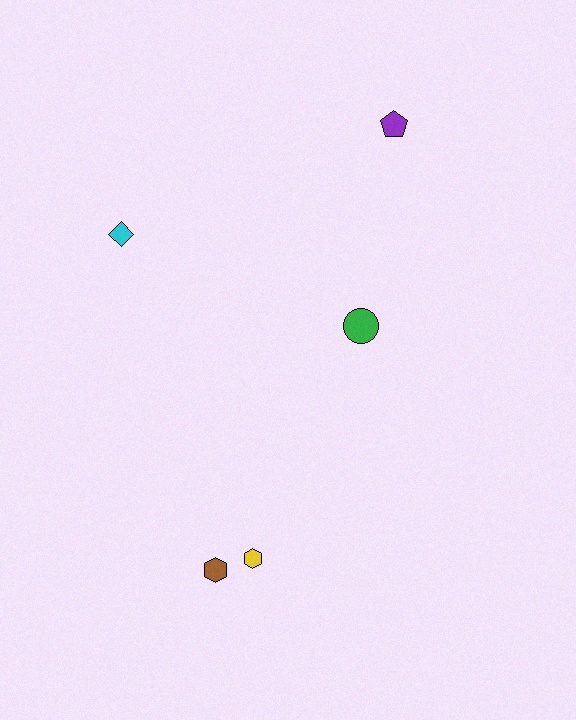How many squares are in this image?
There are no squares.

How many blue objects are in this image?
There are no blue objects.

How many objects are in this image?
There are 5 objects.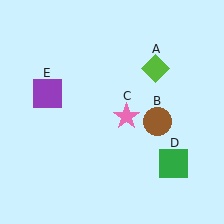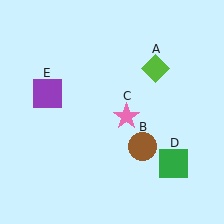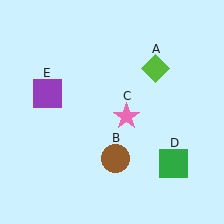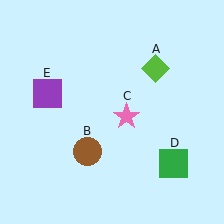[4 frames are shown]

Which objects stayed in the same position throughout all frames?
Lime diamond (object A) and pink star (object C) and green square (object D) and purple square (object E) remained stationary.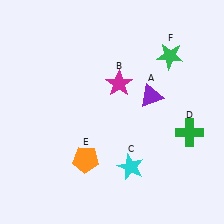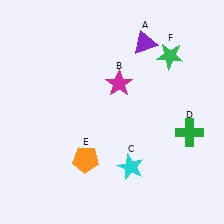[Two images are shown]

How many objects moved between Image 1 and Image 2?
1 object moved between the two images.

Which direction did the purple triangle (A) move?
The purple triangle (A) moved up.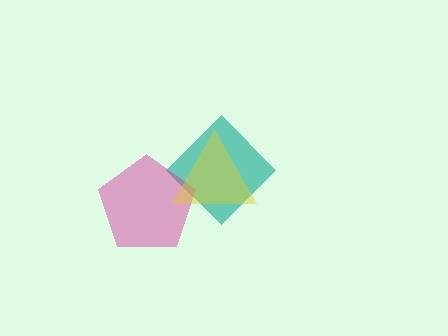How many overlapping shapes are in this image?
There are 3 overlapping shapes in the image.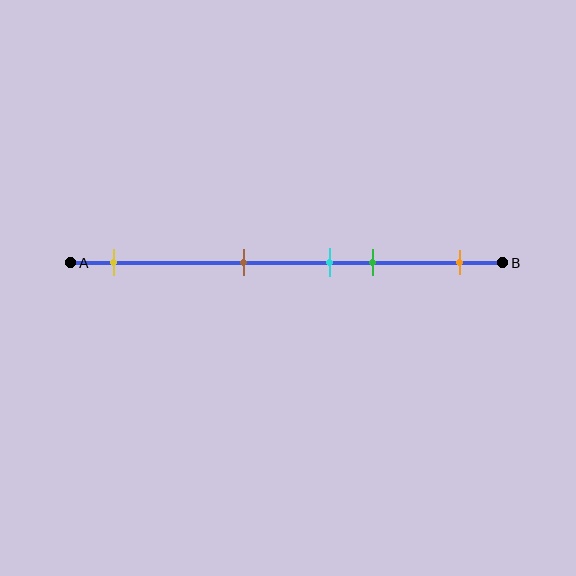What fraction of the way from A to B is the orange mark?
The orange mark is approximately 90% (0.9) of the way from A to B.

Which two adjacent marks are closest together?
The cyan and green marks are the closest adjacent pair.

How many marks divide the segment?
There are 5 marks dividing the segment.